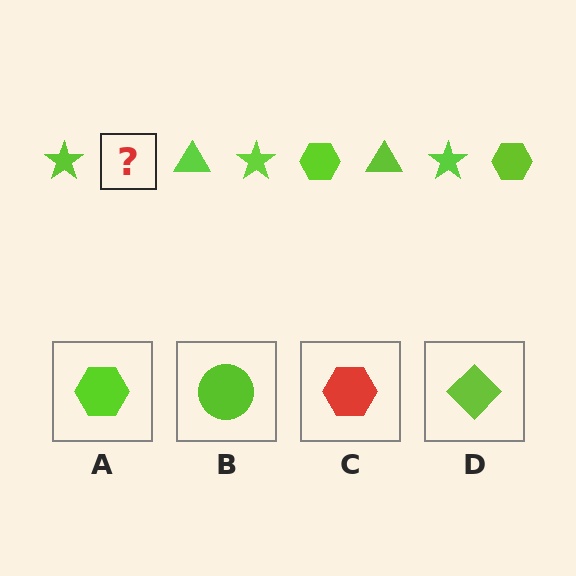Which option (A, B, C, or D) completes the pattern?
A.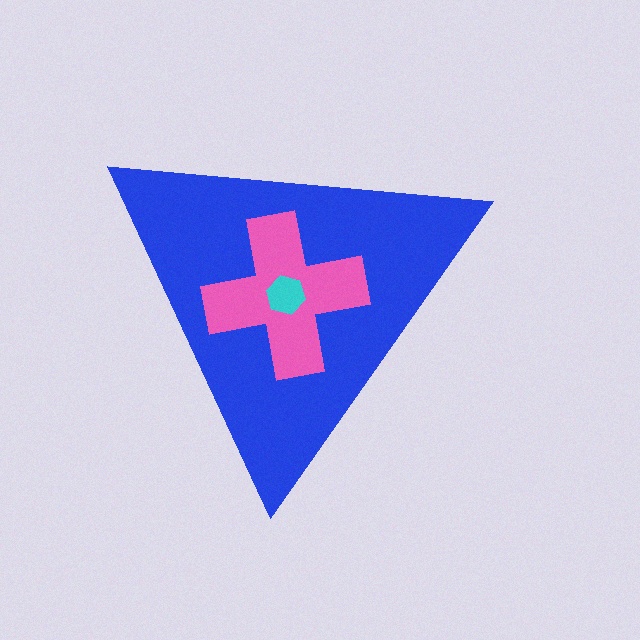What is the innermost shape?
The cyan hexagon.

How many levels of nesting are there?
3.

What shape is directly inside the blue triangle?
The pink cross.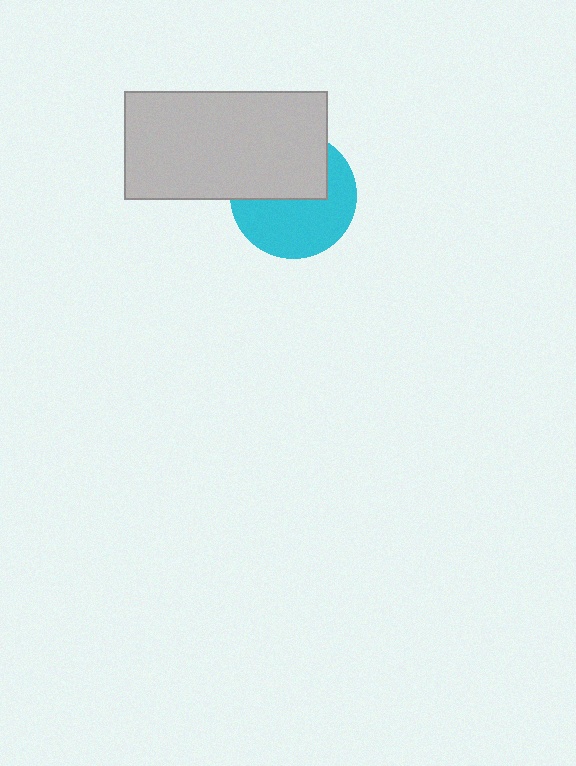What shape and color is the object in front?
The object in front is a light gray rectangle.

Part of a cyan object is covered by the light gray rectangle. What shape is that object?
It is a circle.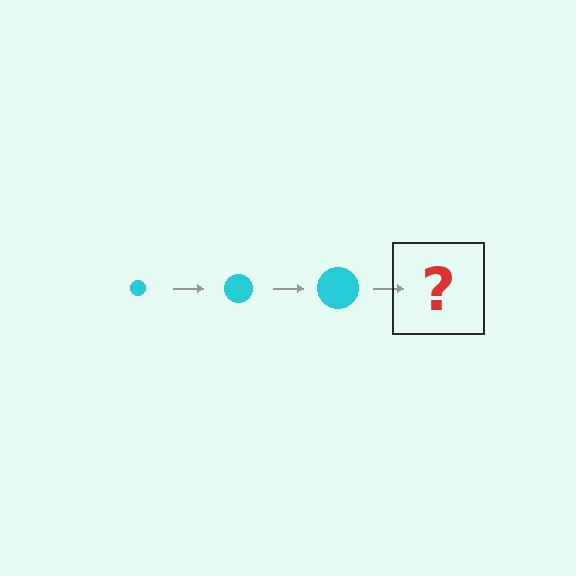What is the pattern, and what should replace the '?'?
The pattern is that the circle gets progressively larger each step. The '?' should be a cyan circle, larger than the previous one.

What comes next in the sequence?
The next element should be a cyan circle, larger than the previous one.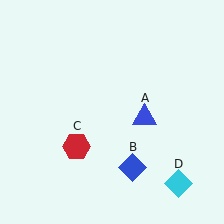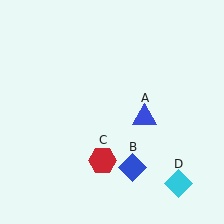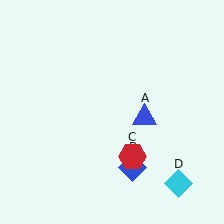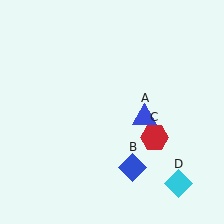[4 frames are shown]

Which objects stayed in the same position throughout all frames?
Blue triangle (object A) and blue diamond (object B) and cyan diamond (object D) remained stationary.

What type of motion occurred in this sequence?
The red hexagon (object C) rotated counterclockwise around the center of the scene.